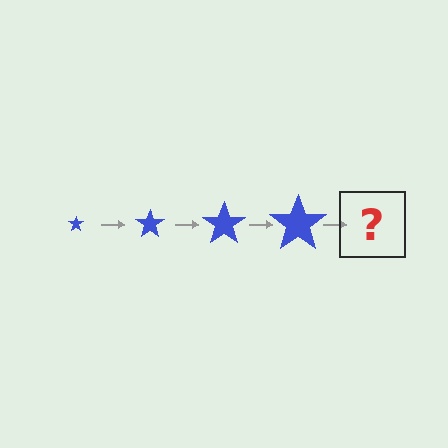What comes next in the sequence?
The next element should be a blue star, larger than the previous one.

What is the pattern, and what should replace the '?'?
The pattern is that the star gets progressively larger each step. The '?' should be a blue star, larger than the previous one.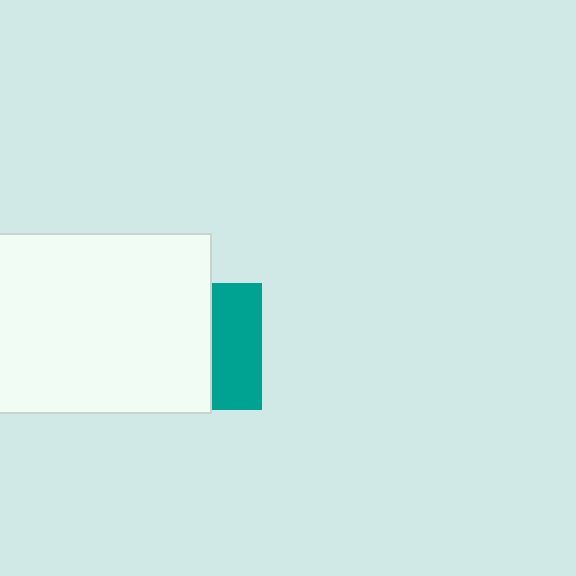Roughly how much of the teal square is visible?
A small part of it is visible (roughly 39%).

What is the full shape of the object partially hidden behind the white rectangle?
The partially hidden object is a teal square.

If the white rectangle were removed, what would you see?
You would see the complete teal square.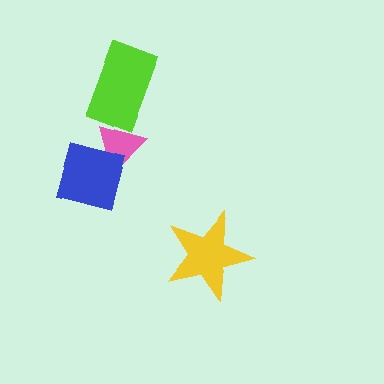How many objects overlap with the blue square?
1 object overlaps with the blue square.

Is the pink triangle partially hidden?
Yes, it is partially covered by another shape.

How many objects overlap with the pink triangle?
2 objects overlap with the pink triangle.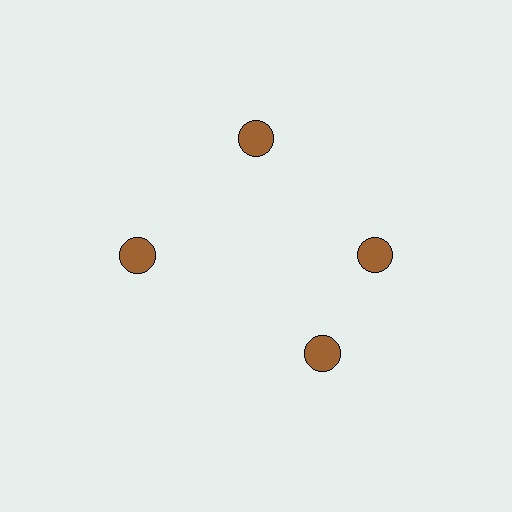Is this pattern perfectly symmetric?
No. The 4 brown circles are arranged in a ring, but one element near the 6 o'clock position is rotated out of alignment along the ring, breaking the 4-fold rotational symmetry.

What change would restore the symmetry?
The symmetry would be restored by rotating it back into even spacing with its neighbors so that all 4 circles sit at equal angles and equal distance from the center.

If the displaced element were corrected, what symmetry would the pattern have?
It would have 4-fold rotational symmetry — the pattern would map onto itself every 90 degrees.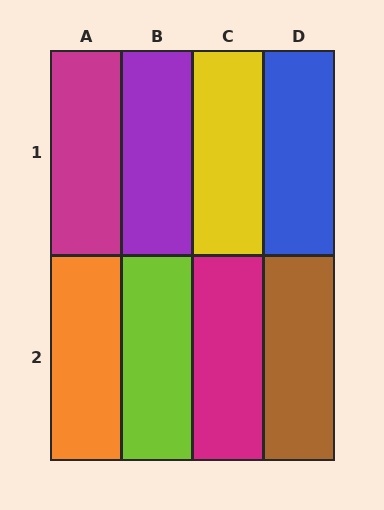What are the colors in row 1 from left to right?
Magenta, purple, yellow, blue.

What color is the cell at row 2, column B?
Lime.